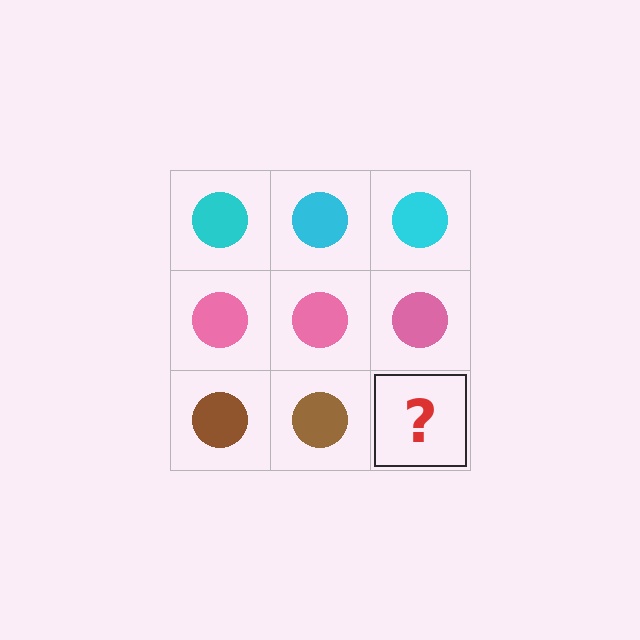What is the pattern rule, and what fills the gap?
The rule is that each row has a consistent color. The gap should be filled with a brown circle.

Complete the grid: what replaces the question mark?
The question mark should be replaced with a brown circle.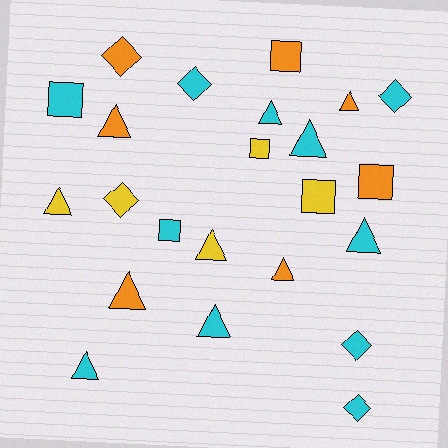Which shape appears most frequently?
Triangle, with 11 objects.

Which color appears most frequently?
Cyan, with 11 objects.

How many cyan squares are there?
There are 2 cyan squares.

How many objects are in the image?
There are 23 objects.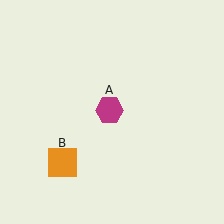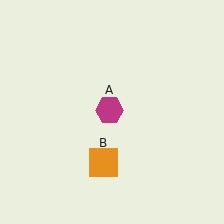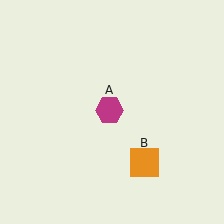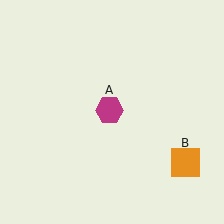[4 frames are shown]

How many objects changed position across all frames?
1 object changed position: orange square (object B).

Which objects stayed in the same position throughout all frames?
Magenta hexagon (object A) remained stationary.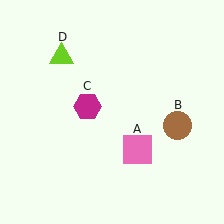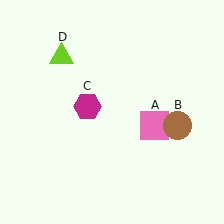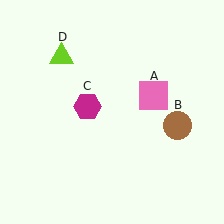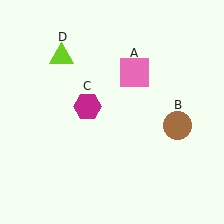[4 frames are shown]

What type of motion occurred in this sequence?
The pink square (object A) rotated counterclockwise around the center of the scene.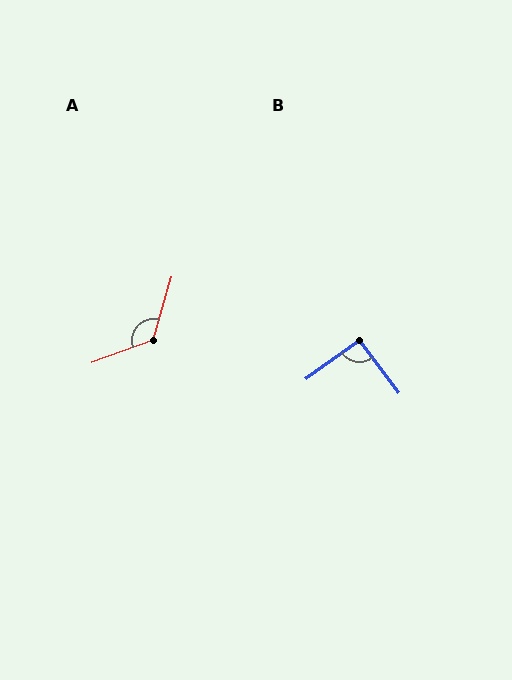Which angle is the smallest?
B, at approximately 92 degrees.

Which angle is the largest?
A, at approximately 127 degrees.